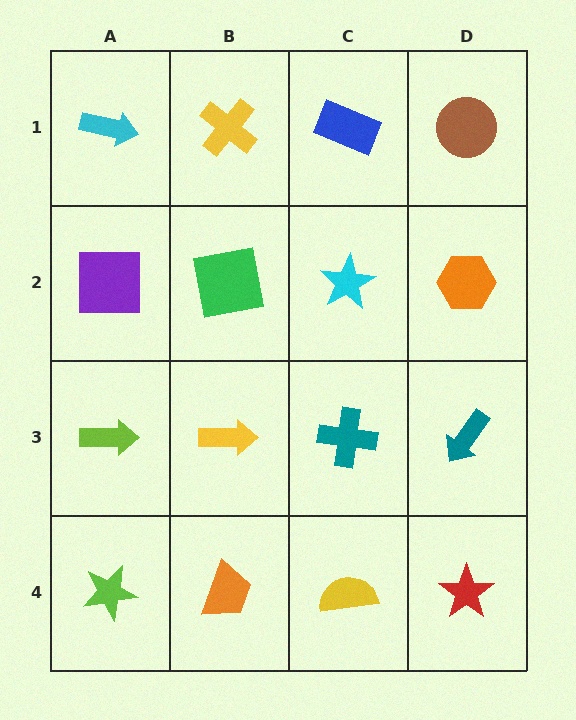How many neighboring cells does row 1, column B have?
3.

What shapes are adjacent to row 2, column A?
A cyan arrow (row 1, column A), a lime arrow (row 3, column A), a green square (row 2, column B).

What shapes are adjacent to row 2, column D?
A brown circle (row 1, column D), a teal arrow (row 3, column D), a cyan star (row 2, column C).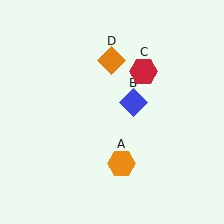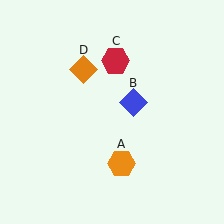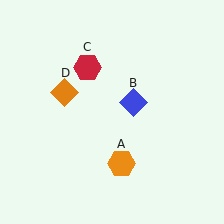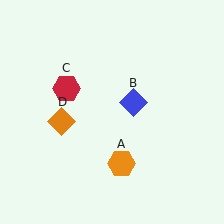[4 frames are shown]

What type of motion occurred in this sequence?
The red hexagon (object C), orange diamond (object D) rotated counterclockwise around the center of the scene.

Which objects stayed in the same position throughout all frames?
Orange hexagon (object A) and blue diamond (object B) remained stationary.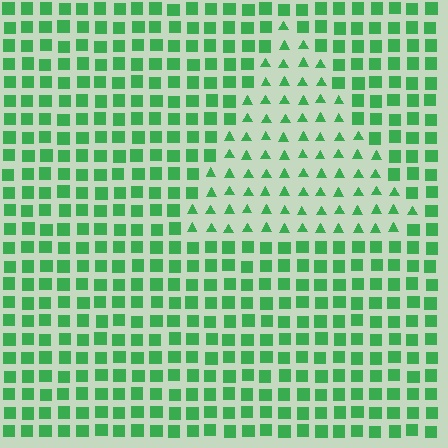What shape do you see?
I see a triangle.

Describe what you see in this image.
The image is filled with small green elements arranged in a uniform grid. A triangle-shaped region contains triangles, while the surrounding area contains squares. The boundary is defined purely by the change in element shape.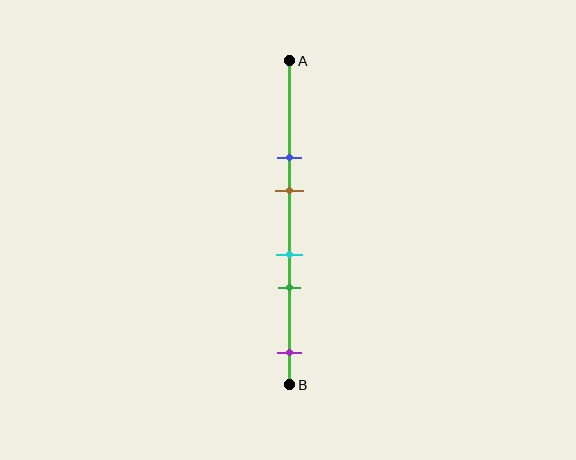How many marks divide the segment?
There are 5 marks dividing the segment.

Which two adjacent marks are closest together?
The cyan and green marks are the closest adjacent pair.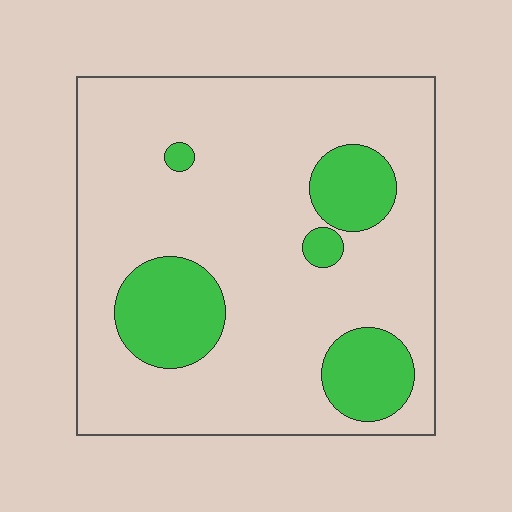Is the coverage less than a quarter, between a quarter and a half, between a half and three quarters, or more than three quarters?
Less than a quarter.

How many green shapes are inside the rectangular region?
5.